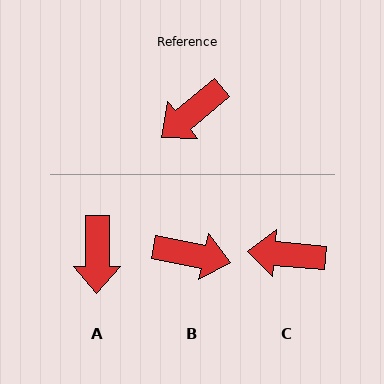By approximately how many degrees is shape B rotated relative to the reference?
Approximately 129 degrees counter-clockwise.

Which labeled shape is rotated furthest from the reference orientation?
B, about 129 degrees away.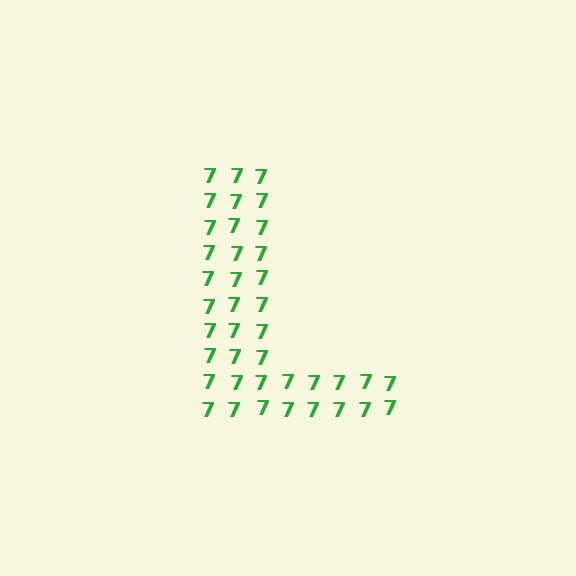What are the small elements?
The small elements are digit 7's.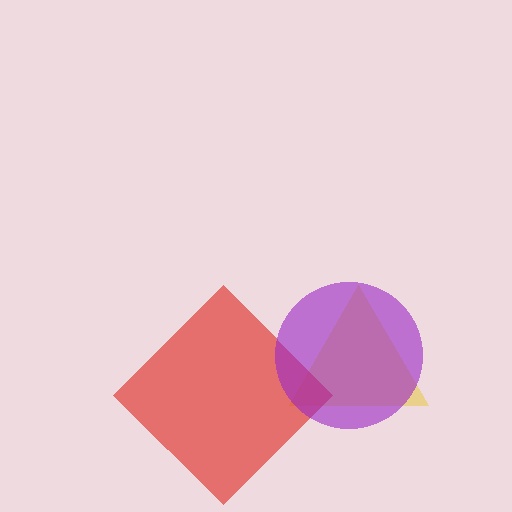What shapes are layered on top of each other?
The layered shapes are: a yellow triangle, a red diamond, a purple circle.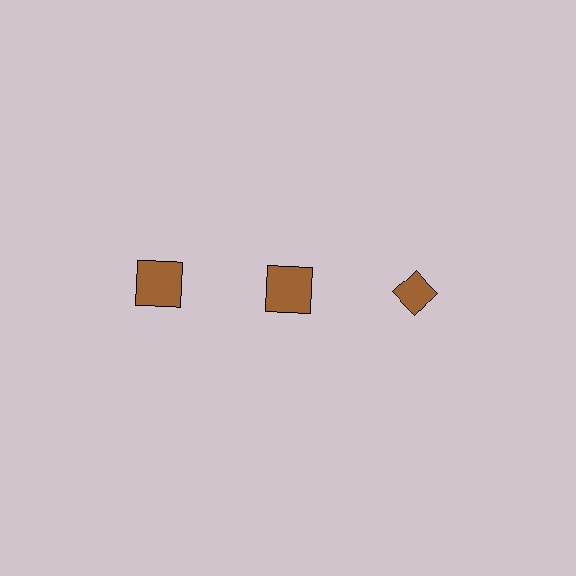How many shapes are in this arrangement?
There are 3 shapes arranged in a grid pattern.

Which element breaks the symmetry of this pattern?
The brown diamond in the top row, center column breaks the symmetry. All other shapes are brown squares.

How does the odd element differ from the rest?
It has a different shape: diamond instead of square.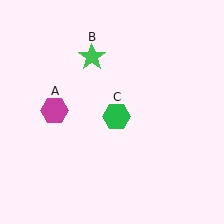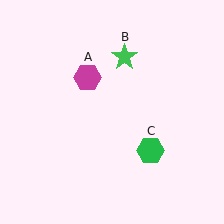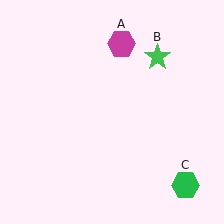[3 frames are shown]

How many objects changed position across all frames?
3 objects changed position: magenta hexagon (object A), green star (object B), green hexagon (object C).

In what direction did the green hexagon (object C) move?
The green hexagon (object C) moved down and to the right.